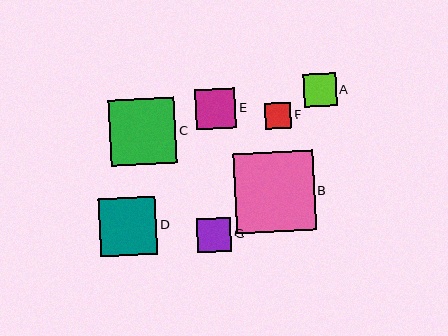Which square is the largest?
Square B is the largest with a size of approximately 80 pixels.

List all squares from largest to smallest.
From largest to smallest: B, C, D, E, G, A, F.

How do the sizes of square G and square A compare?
Square G and square A are approximately the same size.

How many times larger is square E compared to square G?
Square E is approximately 1.2 times the size of square G.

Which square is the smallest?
Square F is the smallest with a size of approximately 27 pixels.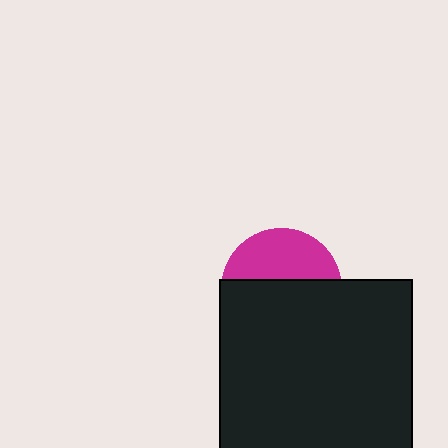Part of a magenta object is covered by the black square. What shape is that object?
It is a circle.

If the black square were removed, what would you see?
You would see the complete magenta circle.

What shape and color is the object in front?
The object in front is a black square.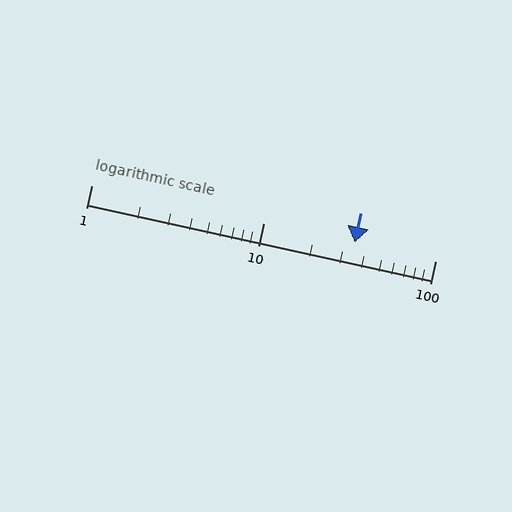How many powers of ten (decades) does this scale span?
The scale spans 2 decades, from 1 to 100.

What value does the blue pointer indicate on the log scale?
The pointer indicates approximately 34.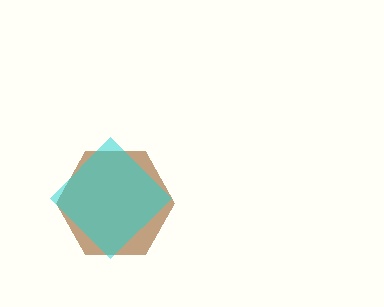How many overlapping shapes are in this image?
There are 2 overlapping shapes in the image.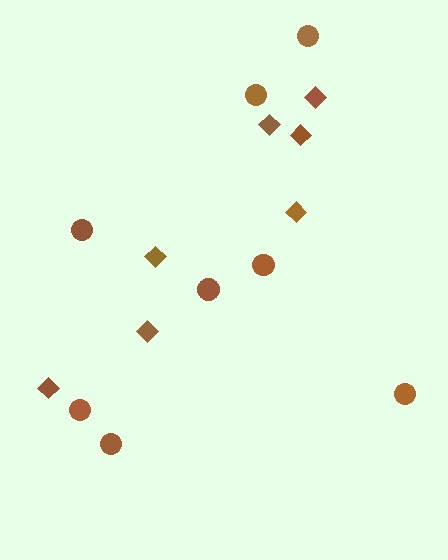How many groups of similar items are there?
There are 2 groups: one group of diamonds (7) and one group of circles (8).